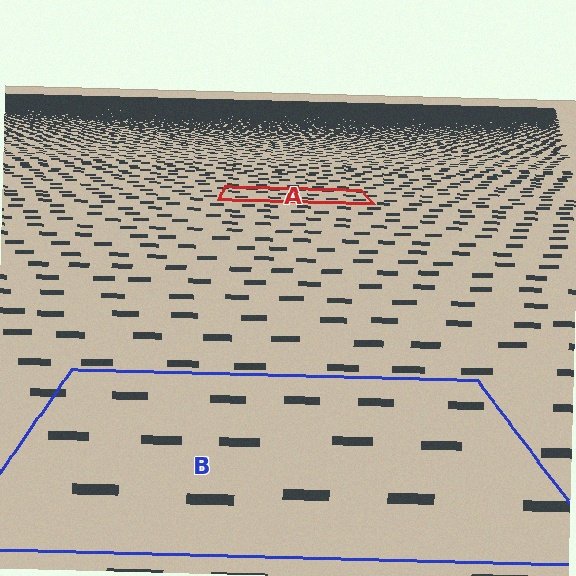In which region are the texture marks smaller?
The texture marks are smaller in region A, because it is farther away.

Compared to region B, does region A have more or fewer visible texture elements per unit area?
Region A has more texture elements per unit area — they are packed more densely because it is farther away.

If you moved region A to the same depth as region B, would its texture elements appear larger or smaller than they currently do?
They would appear larger. At a closer depth, the same texture elements are projected at a bigger on-screen size.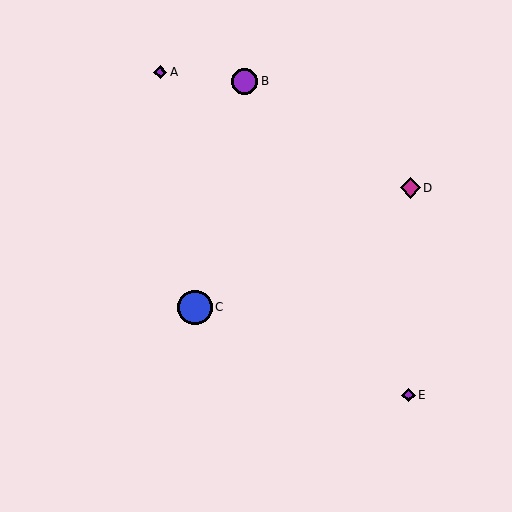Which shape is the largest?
The blue circle (labeled C) is the largest.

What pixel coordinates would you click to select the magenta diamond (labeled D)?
Click at (410, 188) to select the magenta diamond D.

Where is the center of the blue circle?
The center of the blue circle is at (195, 307).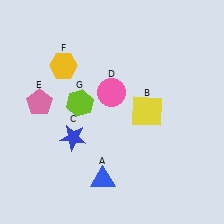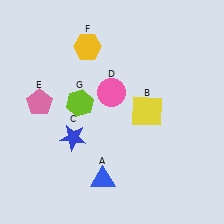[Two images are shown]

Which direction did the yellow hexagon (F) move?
The yellow hexagon (F) moved right.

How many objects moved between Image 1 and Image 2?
1 object moved between the two images.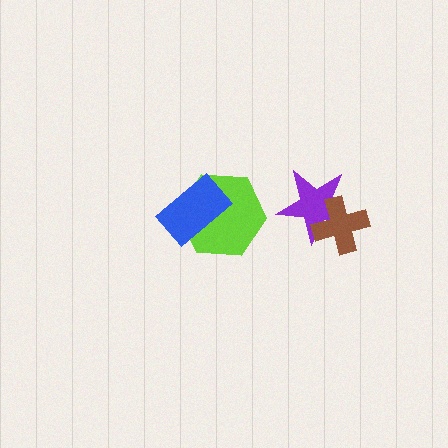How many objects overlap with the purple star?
1 object overlaps with the purple star.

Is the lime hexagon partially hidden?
Yes, it is partially covered by another shape.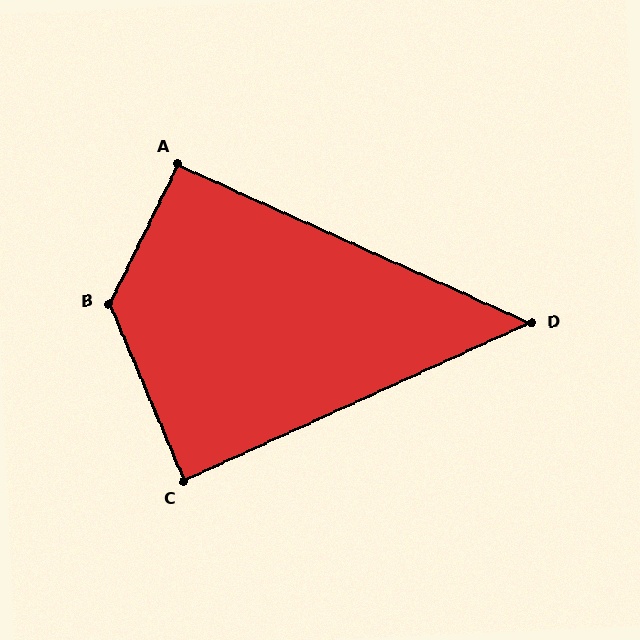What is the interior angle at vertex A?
Approximately 92 degrees (approximately right).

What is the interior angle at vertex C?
Approximately 88 degrees (approximately right).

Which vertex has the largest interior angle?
B, at approximately 131 degrees.